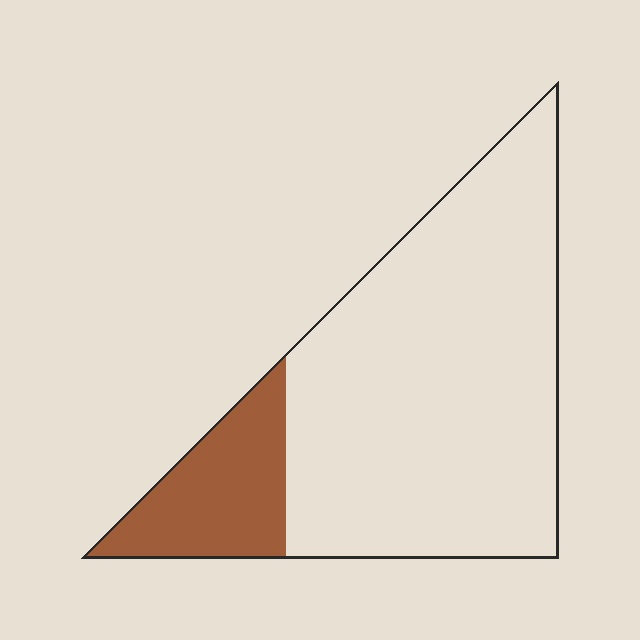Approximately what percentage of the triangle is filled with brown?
Approximately 20%.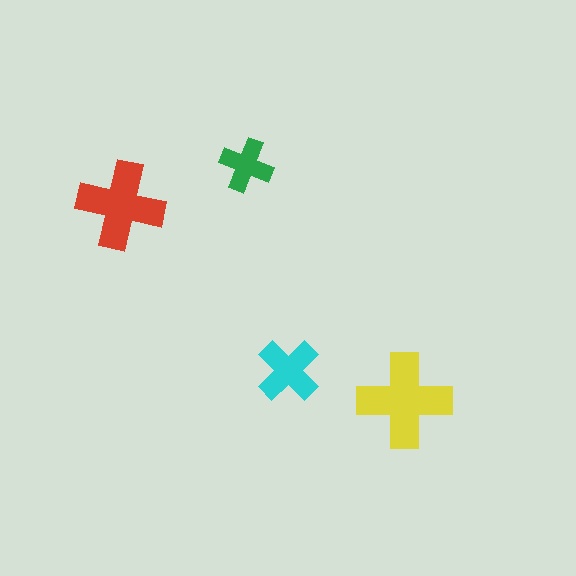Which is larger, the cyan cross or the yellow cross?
The yellow one.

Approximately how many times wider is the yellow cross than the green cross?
About 2 times wider.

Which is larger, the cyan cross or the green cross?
The cyan one.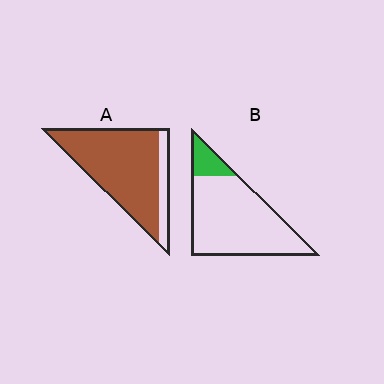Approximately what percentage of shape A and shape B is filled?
A is approximately 85% and B is approximately 15%.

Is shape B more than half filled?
No.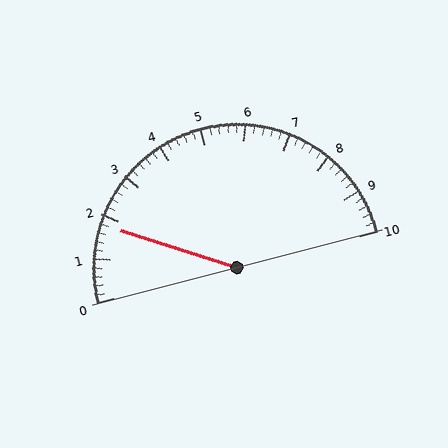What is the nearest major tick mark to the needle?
The nearest major tick mark is 2.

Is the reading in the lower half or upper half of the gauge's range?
The reading is in the lower half of the range (0 to 10).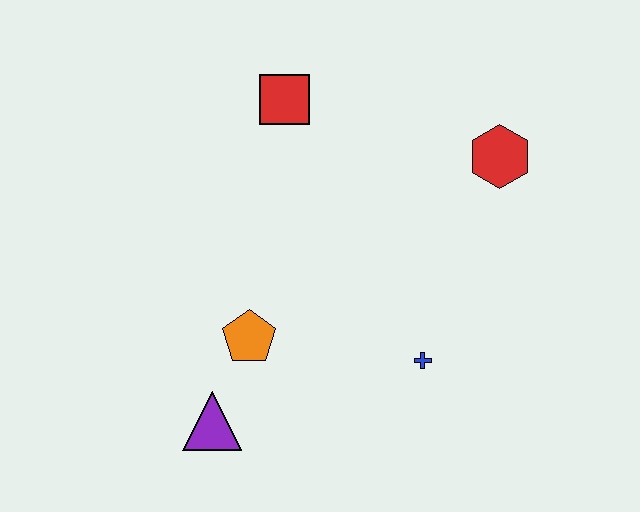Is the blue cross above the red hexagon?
No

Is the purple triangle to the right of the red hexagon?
No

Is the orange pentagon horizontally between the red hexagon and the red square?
No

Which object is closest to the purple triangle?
The orange pentagon is closest to the purple triangle.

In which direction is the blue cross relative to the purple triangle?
The blue cross is to the right of the purple triangle.